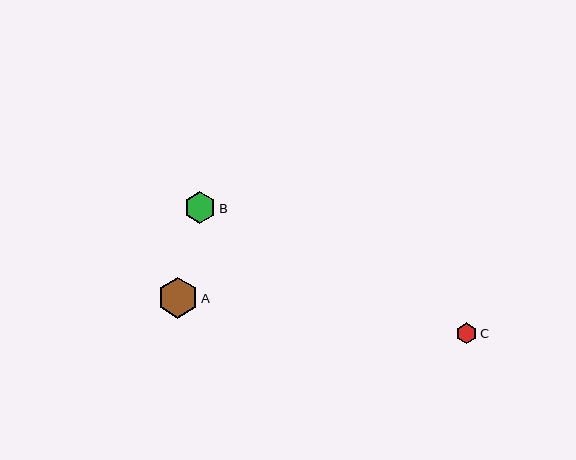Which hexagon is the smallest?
Hexagon C is the smallest with a size of approximately 21 pixels.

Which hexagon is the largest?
Hexagon A is the largest with a size of approximately 41 pixels.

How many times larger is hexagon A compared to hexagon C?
Hexagon A is approximately 2.0 times the size of hexagon C.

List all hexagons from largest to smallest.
From largest to smallest: A, B, C.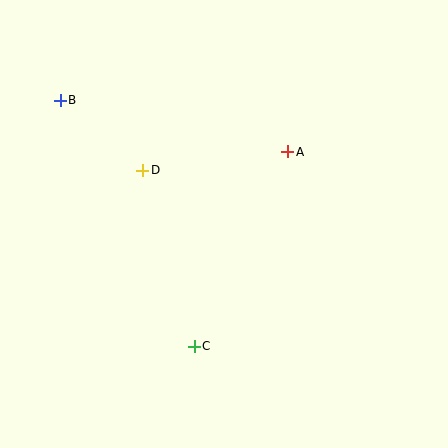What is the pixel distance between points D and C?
The distance between D and C is 183 pixels.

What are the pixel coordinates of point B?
Point B is at (60, 100).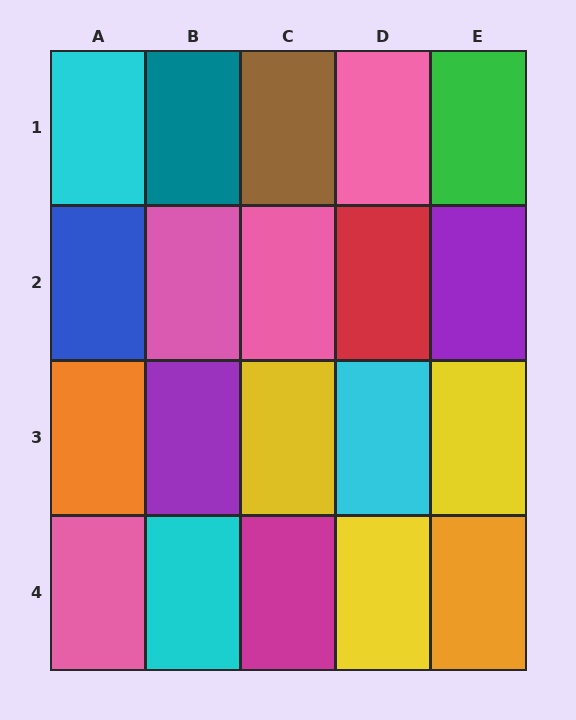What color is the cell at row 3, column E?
Yellow.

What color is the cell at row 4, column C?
Magenta.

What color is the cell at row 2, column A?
Blue.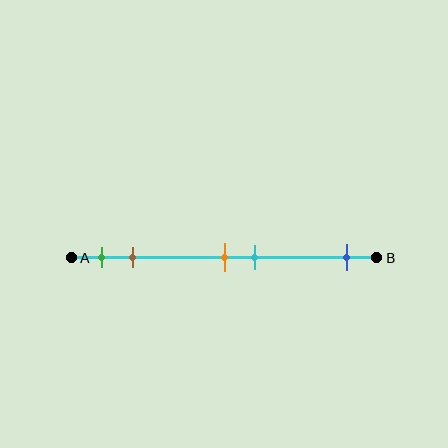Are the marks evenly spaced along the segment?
No, the marks are not evenly spaced.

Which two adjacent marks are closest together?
The orange and cyan marks are the closest adjacent pair.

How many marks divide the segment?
There are 5 marks dividing the segment.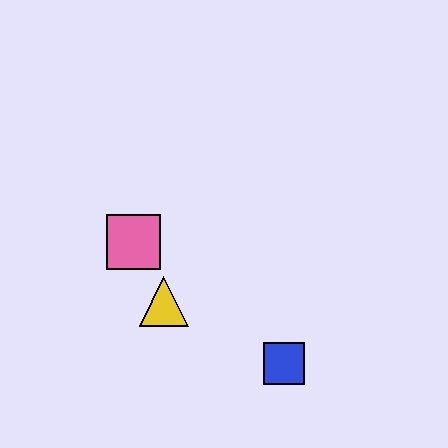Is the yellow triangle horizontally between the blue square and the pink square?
Yes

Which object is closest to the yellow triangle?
The pink square is closest to the yellow triangle.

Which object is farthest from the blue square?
The pink square is farthest from the blue square.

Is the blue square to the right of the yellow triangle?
Yes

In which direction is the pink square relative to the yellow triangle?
The pink square is above the yellow triangle.